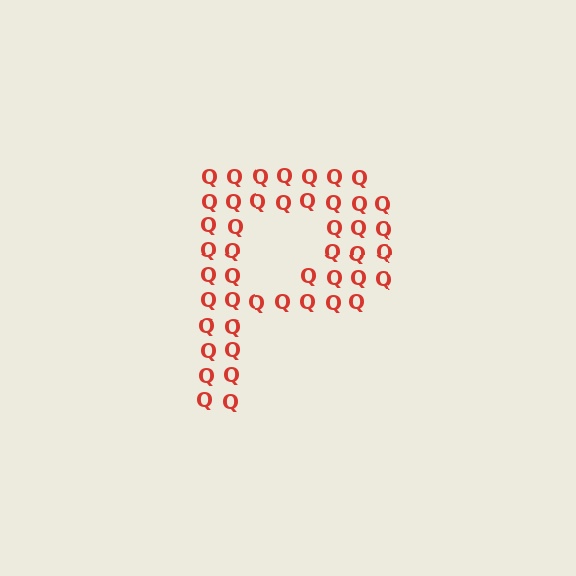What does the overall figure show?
The overall figure shows the letter P.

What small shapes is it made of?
It is made of small letter Q's.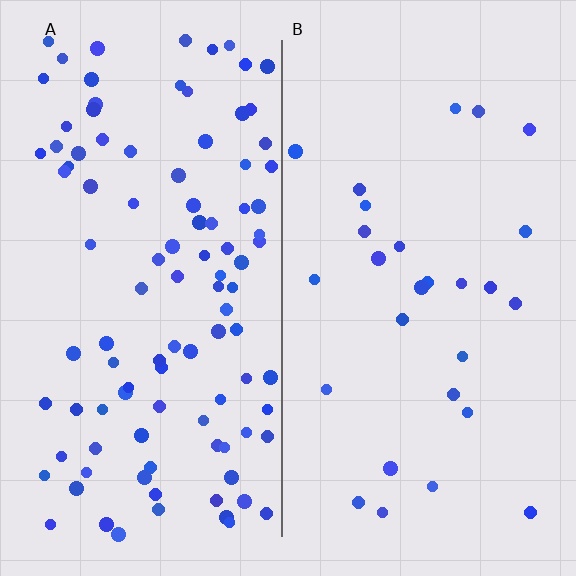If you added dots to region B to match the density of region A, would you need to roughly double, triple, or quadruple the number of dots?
Approximately quadruple.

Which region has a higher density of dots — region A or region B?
A (the left).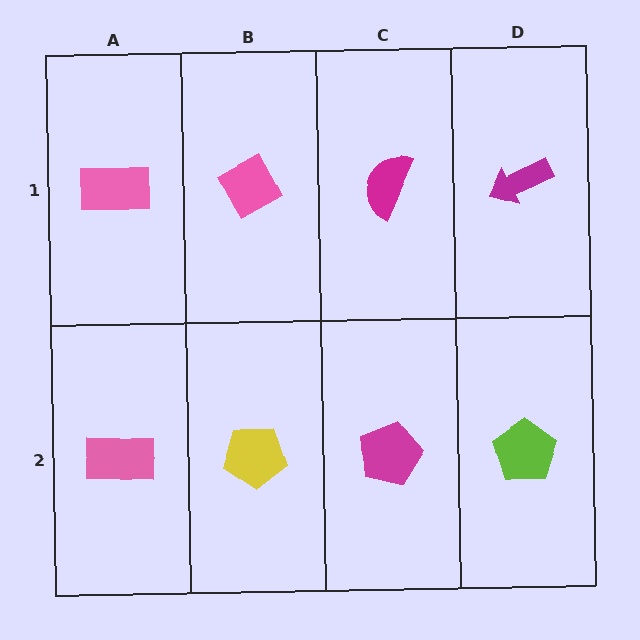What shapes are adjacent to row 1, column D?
A lime pentagon (row 2, column D), a magenta semicircle (row 1, column C).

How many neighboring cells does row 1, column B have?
3.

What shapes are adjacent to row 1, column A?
A pink rectangle (row 2, column A), a pink diamond (row 1, column B).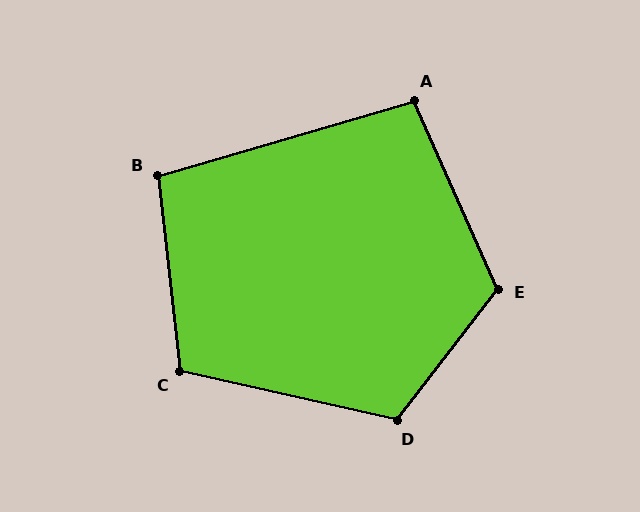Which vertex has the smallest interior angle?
A, at approximately 98 degrees.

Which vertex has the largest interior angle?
E, at approximately 118 degrees.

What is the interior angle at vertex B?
Approximately 100 degrees (obtuse).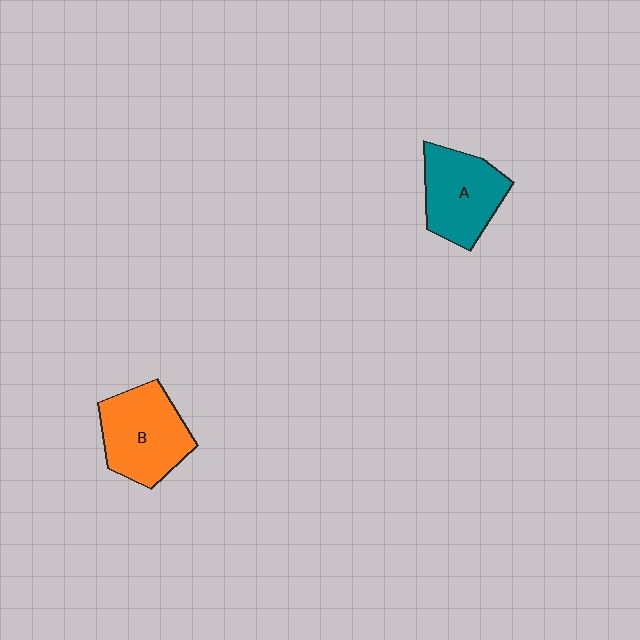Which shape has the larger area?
Shape B (orange).